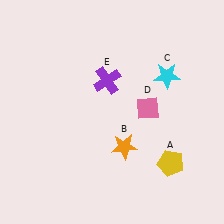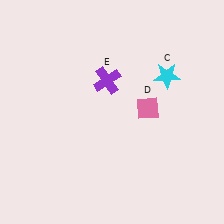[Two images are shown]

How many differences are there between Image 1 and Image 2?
There are 2 differences between the two images.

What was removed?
The orange star (B), the yellow pentagon (A) were removed in Image 2.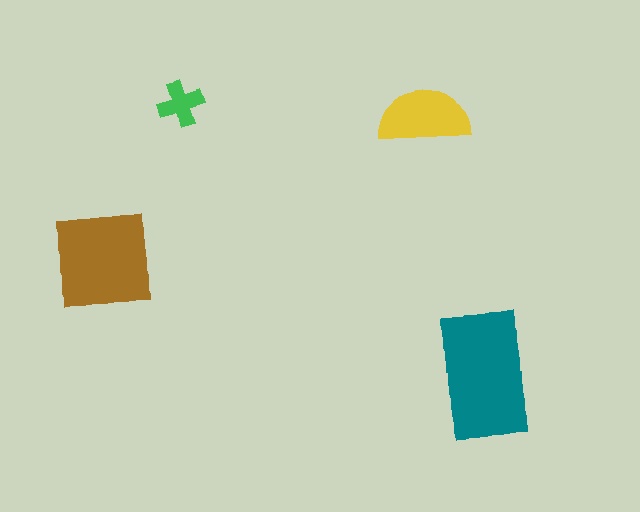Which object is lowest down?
The teal rectangle is bottommost.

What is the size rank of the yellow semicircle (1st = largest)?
3rd.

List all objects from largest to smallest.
The teal rectangle, the brown square, the yellow semicircle, the green cross.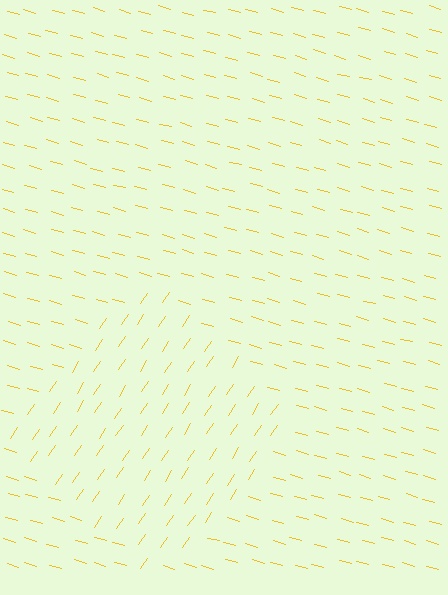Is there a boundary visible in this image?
Yes, there is a texture boundary formed by a change in line orientation.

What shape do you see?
I see a diamond.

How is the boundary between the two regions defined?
The boundary is defined purely by a change in line orientation (approximately 72 degrees difference). All lines are the same color and thickness.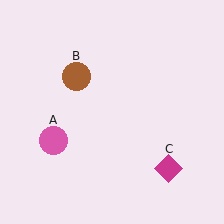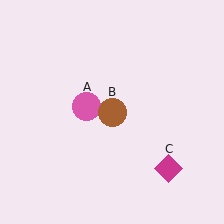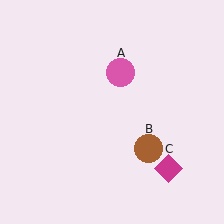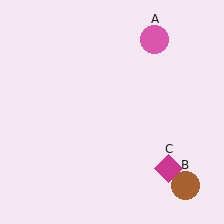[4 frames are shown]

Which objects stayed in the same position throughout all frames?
Magenta diamond (object C) remained stationary.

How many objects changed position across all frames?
2 objects changed position: pink circle (object A), brown circle (object B).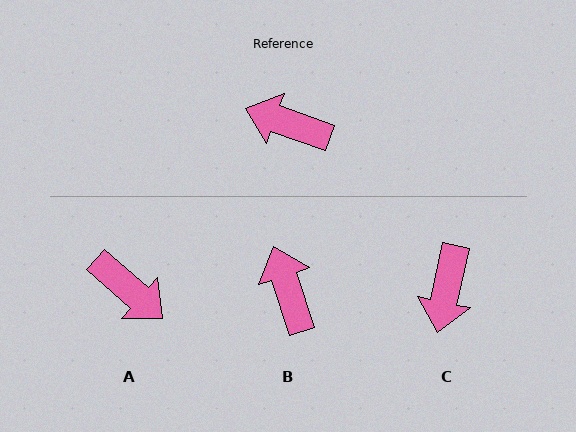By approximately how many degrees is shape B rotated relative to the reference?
Approximately 52 degrees clockwise.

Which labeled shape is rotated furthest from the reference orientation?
A, about 158 degrees away.